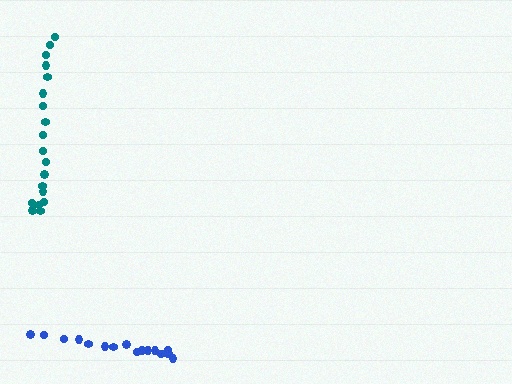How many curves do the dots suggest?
There are 2 distinct paths.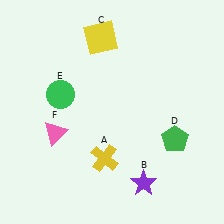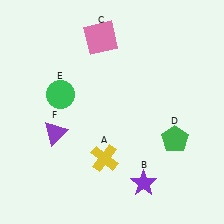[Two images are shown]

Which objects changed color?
C changed from yellow to pink. F changed from pink to purple.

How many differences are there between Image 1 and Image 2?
There are 2 differences between the two images.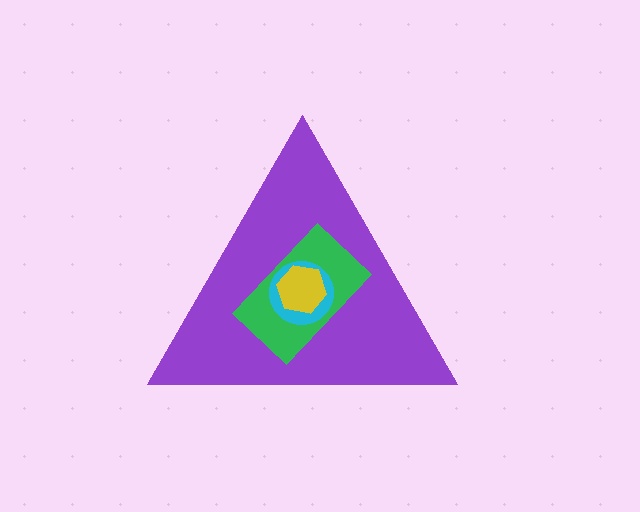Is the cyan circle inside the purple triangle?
Yes.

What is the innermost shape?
The yellow hexagon.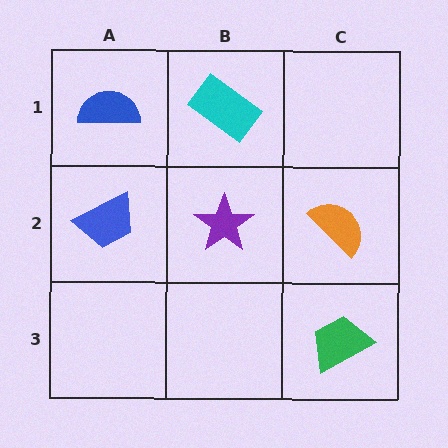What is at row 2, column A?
A blue trapezoid.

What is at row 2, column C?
An orange semicircle.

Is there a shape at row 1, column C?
No, that cell is empty.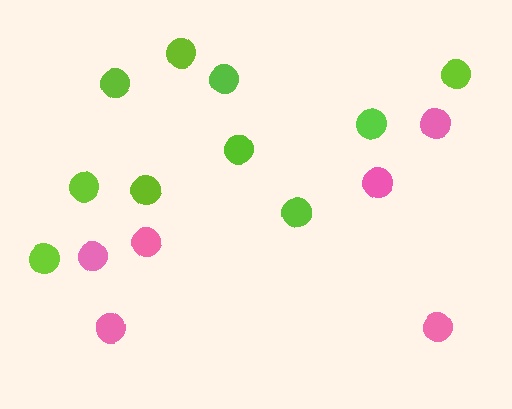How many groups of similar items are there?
There are 2 groups: one group of pink circles (6) and one group of lime circles (10).